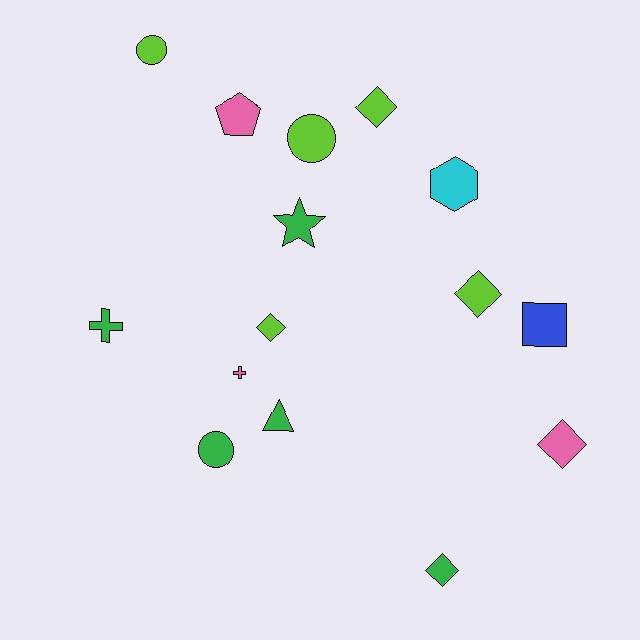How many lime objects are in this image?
There are 5 lime objects.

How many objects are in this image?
There are 15 objects.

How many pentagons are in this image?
There is 1 pentagon.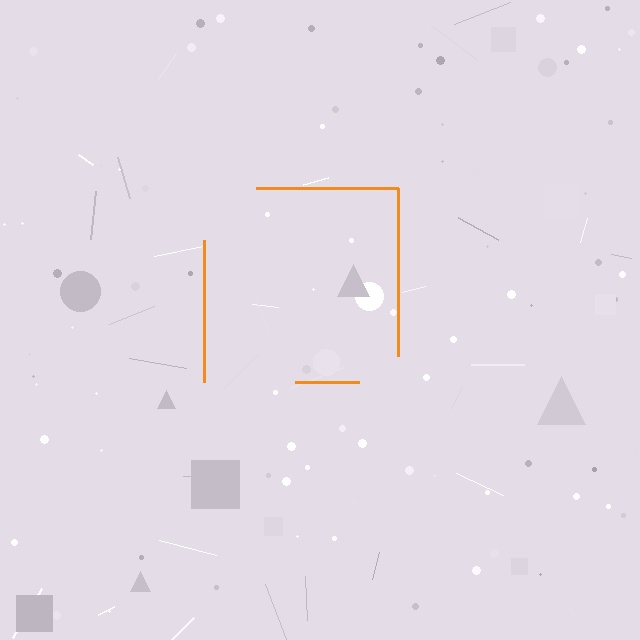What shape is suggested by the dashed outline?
The dashed outline suggests a square.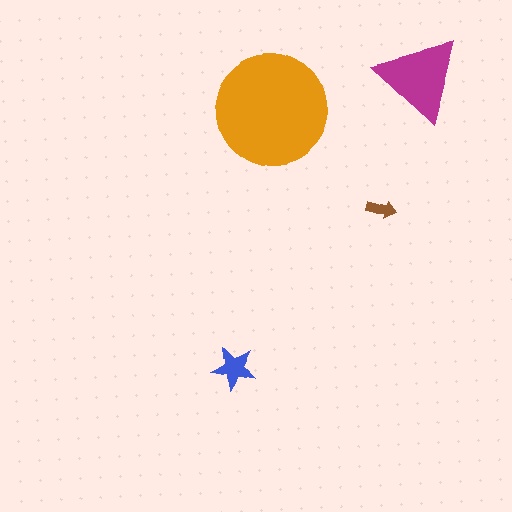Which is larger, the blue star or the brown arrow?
The blue star.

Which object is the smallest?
The brown arrow.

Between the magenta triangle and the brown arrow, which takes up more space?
The magenta triangle.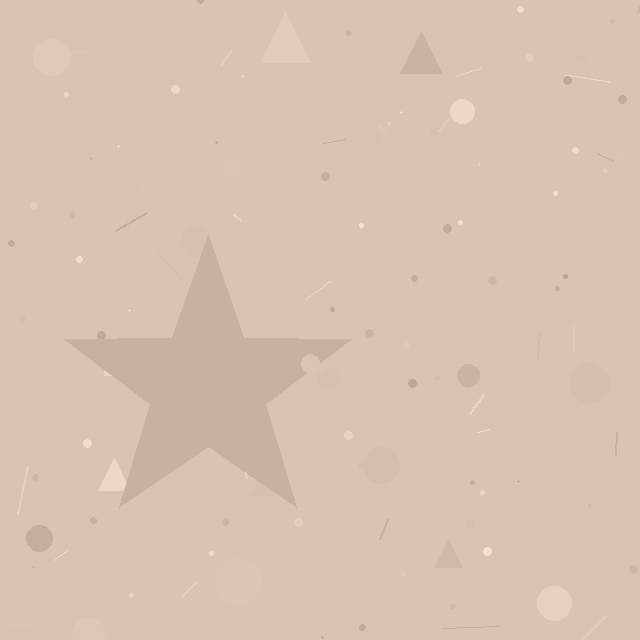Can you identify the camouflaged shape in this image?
The camouflaged shape is a star.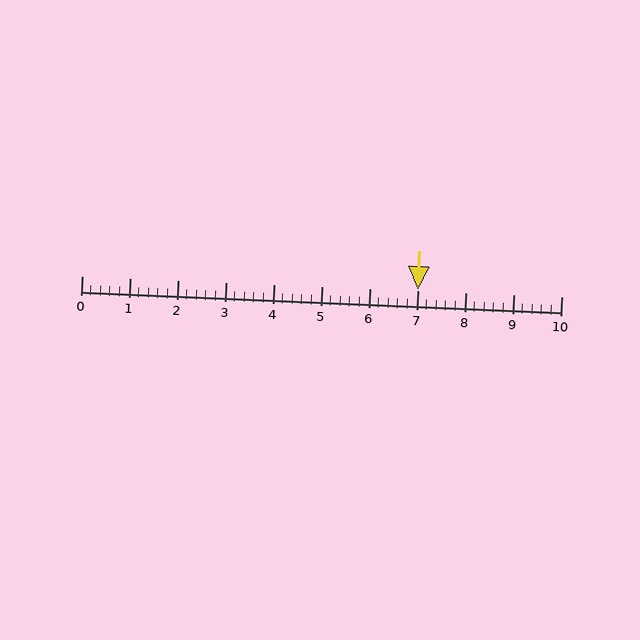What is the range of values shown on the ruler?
The ruler shows values from 0 to 10.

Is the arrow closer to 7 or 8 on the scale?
The arrow is closer to 7.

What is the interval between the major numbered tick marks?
The major tick marks are spaced 1 units apart.